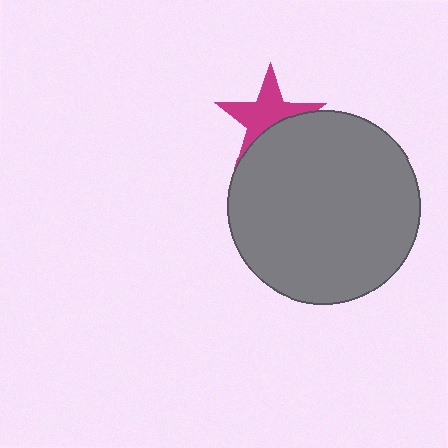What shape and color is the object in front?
The object in front is a gray circle.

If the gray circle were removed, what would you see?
You would see the complete magenta star.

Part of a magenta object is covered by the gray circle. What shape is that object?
It is a star.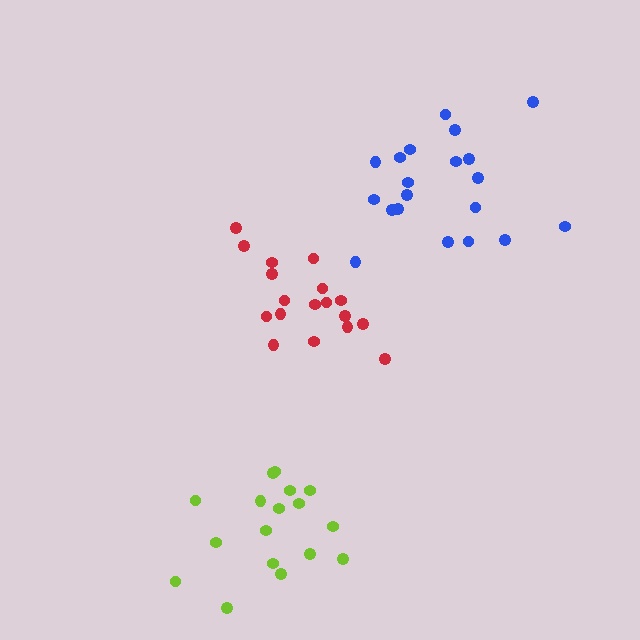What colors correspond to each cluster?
The clusters are colored: red, lime, blue.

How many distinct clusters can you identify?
There are 3 distinct clusters.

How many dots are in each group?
Group 1: 18 dots, Group 2: 17 dots, Group 3: 20 dots (55 total).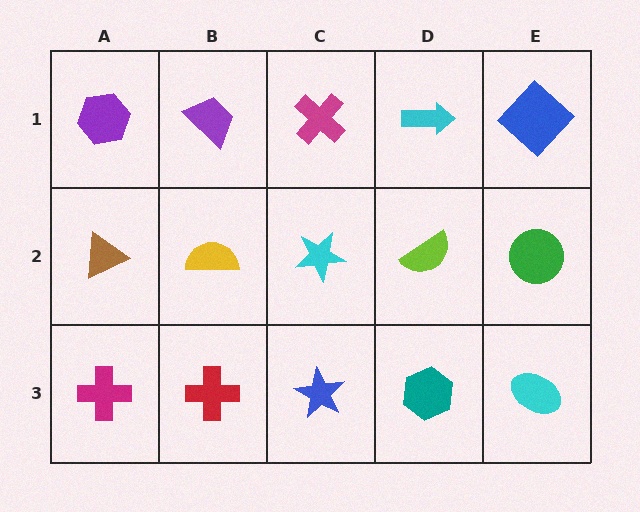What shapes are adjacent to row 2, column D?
A cyan arrow (row 1, column D), a teal hexagon (row 3, column D), a cyan star (row 2, column C), a green circle (row 2, column E).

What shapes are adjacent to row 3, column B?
A yellow semicircle (row 2, column B), a magenta cross (row 3, column A), a blue star (row 3, column C).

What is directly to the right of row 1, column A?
A purple trapezoid.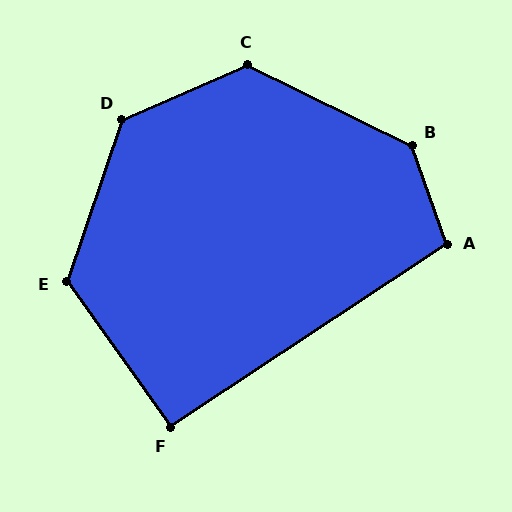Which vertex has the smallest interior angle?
F, at approximately 92 degrees.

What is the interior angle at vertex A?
Approximately 104 degrees (obtuse).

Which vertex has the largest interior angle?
B, at approximately 135 degrees.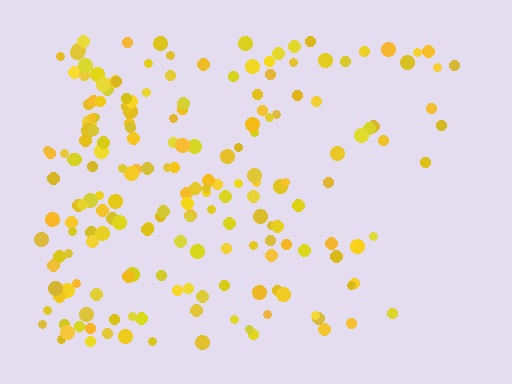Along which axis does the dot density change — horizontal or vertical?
Horizontal.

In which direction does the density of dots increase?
From right to left, with the left side densest.